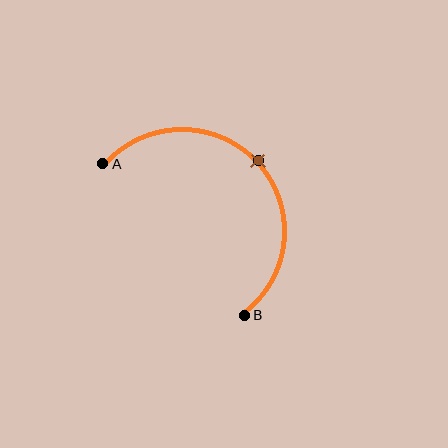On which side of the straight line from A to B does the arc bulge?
The arc bulges above and to the right of the straight line connecting A and B.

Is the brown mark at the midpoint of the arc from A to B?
Yes. The brown mark lies on the arc at equal arc-length from both A and B — it is the arc midpoint.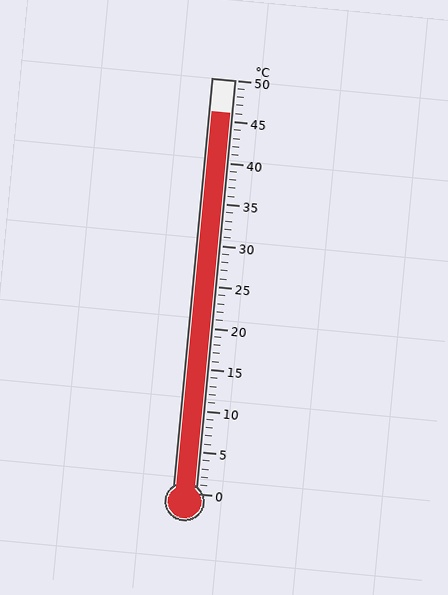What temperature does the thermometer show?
The thermometer shows approximately 46°C.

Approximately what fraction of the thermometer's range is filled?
The thermometer is filled to approximately 90% of its range.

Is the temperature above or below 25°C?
The temperature is above 25°C.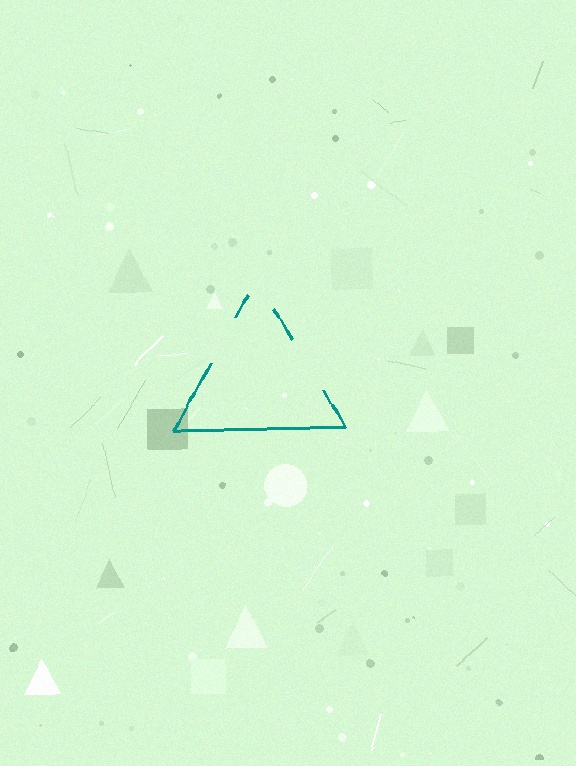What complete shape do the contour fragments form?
The contour fragments form a triangle.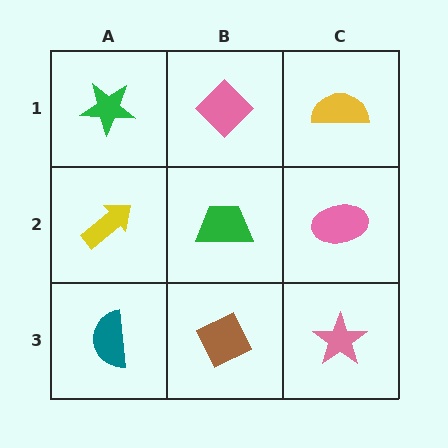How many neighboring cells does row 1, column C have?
2.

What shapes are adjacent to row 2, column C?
A yellow semicircle (row 1, column C), a pink star (row 3, column C), a green trapezoid (row 2, column B).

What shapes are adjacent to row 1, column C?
A pink ellipse (row 2, column C), a pink diamond (row 1, column B).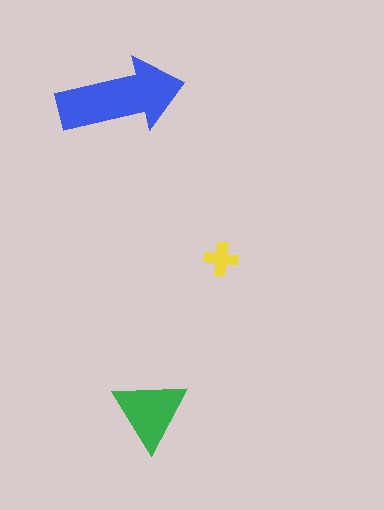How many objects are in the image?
There are 3 objects in the image.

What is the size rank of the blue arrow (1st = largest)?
1st.